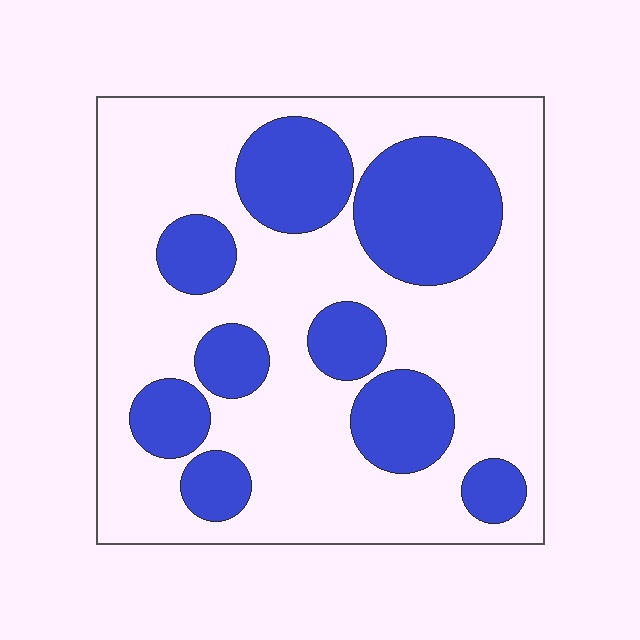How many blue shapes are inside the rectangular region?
9.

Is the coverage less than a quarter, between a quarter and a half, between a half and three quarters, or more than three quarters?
Between a quarter and a half.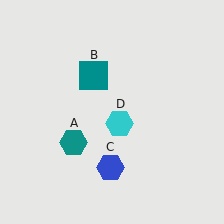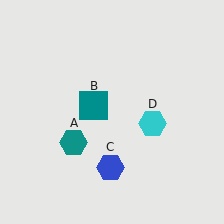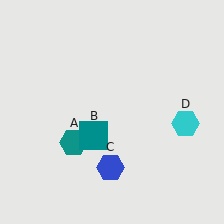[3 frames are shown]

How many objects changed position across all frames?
2 objects changed position: teal square (object B), cyan hexagon (object D).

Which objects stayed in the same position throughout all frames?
Teal hexagon (object A) and blue hexagon (object C) remained stationary.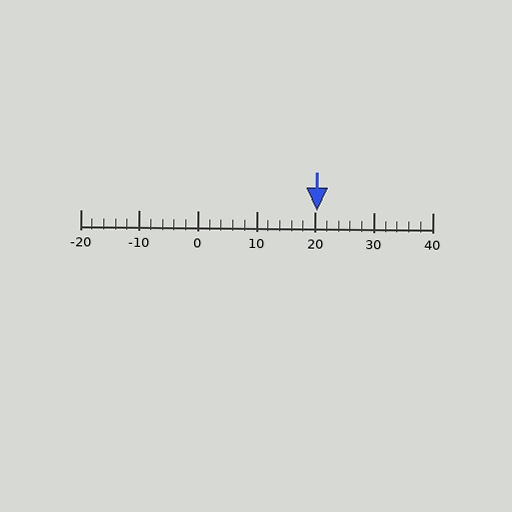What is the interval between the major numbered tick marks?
The major tick marks are spaced 10 units apart.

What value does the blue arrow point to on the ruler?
The blue arrow points to approximately 20.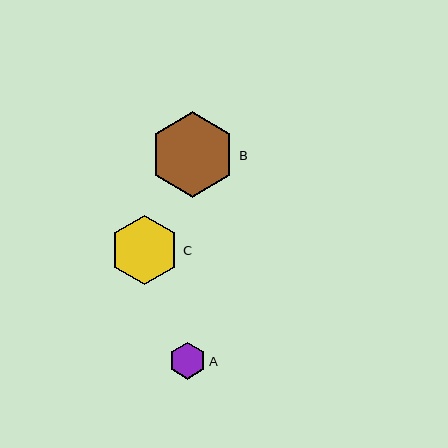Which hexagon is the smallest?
Hexagon A is the smallest with a size of approximately 37 pixels.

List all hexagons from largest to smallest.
From largest to smallest: B, C, A.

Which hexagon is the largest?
Hexagon B is the largest with a size of approximately 85 pixels.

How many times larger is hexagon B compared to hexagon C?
Hexagon B is approximately 1.2 times the size of hexagon C.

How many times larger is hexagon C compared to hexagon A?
Hexagon C is approximately 1.9 times the size of hexagon A.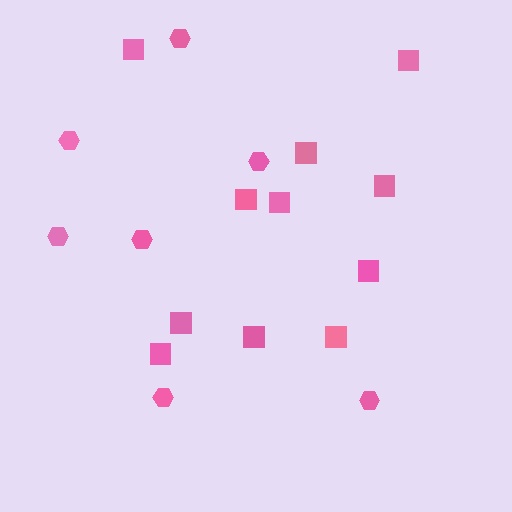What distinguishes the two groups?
There are 2 groups: one group of hexagons (7) and one group of squares (11).